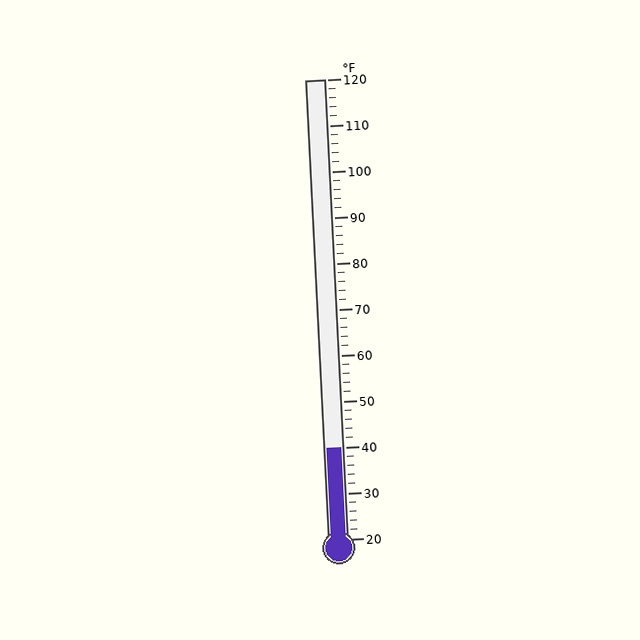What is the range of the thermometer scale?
The thermometer scale ranges from 20°F to 120°F.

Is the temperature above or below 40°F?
The temperature is at 40°F.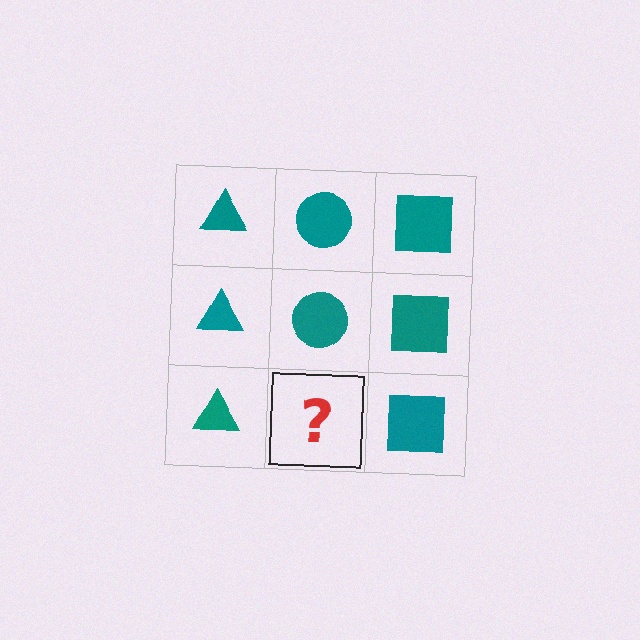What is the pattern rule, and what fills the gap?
The rule is that each column has a consistent shape. The gap should be filled with a teal circle.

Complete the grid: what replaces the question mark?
The question mark should be replaced with a teal circle.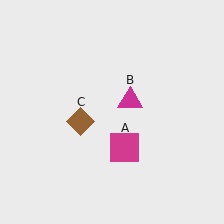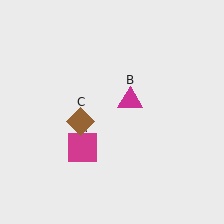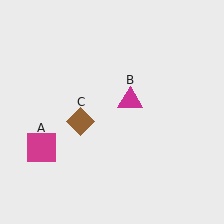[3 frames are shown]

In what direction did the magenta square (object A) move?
The magenta square (object A) moved left.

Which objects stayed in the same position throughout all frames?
Magenta triangle (object B) and brown diamond (object C) remained stationary.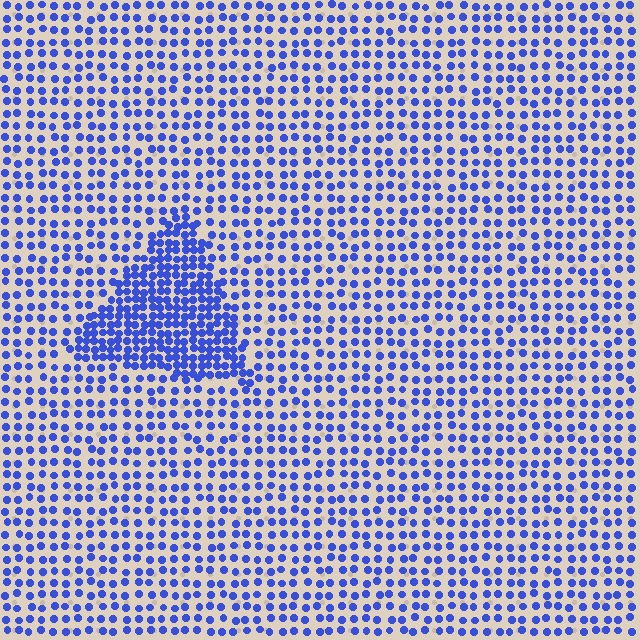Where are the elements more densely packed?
The elements are more densely packed inside the triangle boundary.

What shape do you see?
I see a triangle.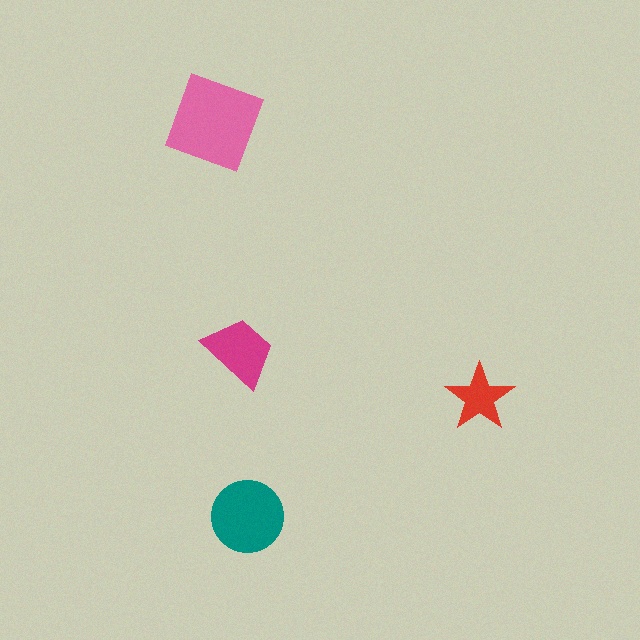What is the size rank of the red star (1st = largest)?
4th.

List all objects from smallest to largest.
The red star, the magenta trapezoid, the teal circle, the pink square.